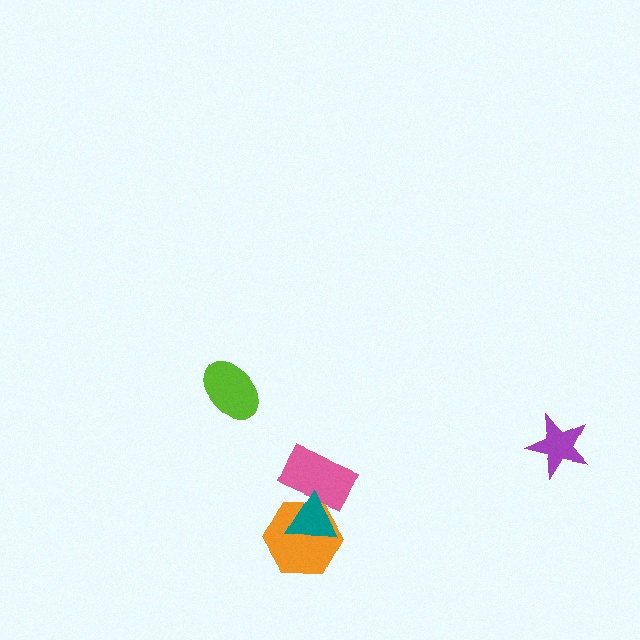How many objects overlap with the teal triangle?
2 objects overlap with the teal triangle.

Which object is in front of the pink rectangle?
The teal triangle is in front of the pink rectangle.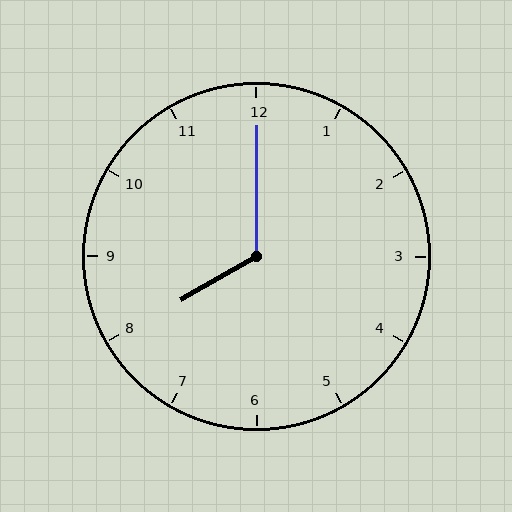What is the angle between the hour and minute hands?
Approximately 120 degrees.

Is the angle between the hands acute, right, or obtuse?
It is obtuse.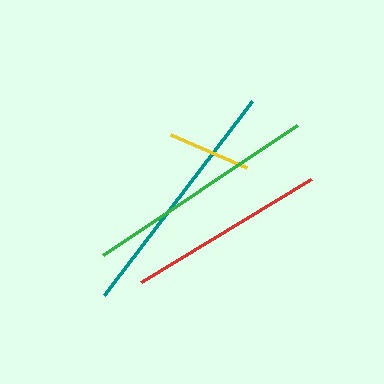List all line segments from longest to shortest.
From longest to shortest: teal, green, red, yellow.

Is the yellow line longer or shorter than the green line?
The green line is longer than the yellow line.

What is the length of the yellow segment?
The yellow segment is approximately 83 pixels long.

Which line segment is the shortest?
The yellow line is the shortest at approximately 83 pixels.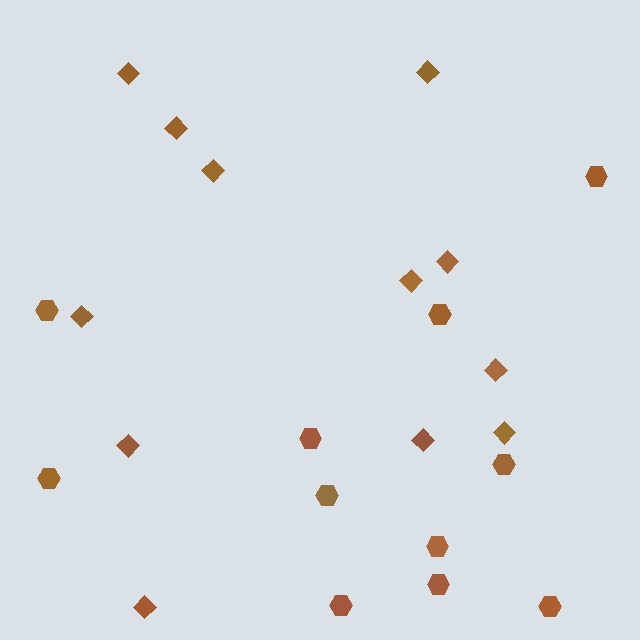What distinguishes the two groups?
There are 2 groups: one group of diamonds (12) and one group of hexagons (11).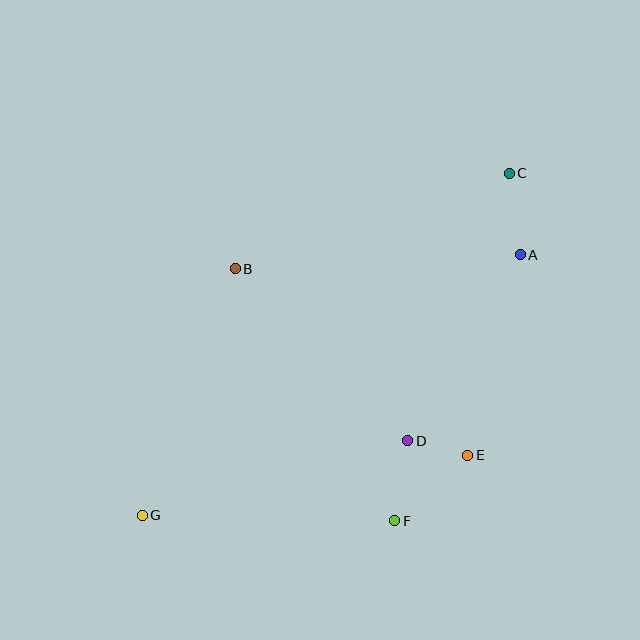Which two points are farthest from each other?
Points C and G are farthest from each other.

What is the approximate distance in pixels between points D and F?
The distance between D and F is approximately 81 pixels.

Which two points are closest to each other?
Points D and E are closest to each other.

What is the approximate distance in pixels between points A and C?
The distance between A and C is approximately 82 pixels.